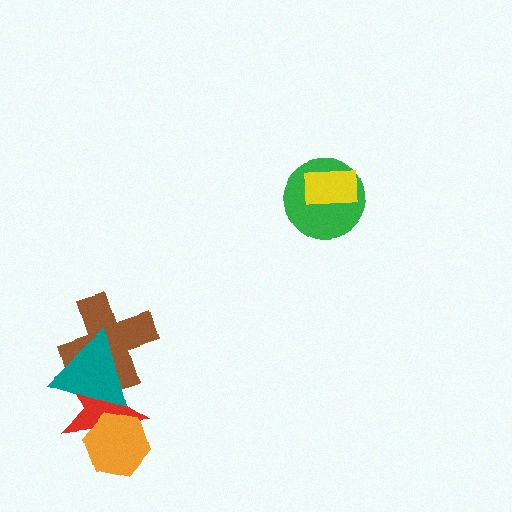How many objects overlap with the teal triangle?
2 objects overlap with the teal triangle.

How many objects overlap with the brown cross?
2 objects overlap with the brown cross.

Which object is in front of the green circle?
The yellow rectangle is in front of the green circle.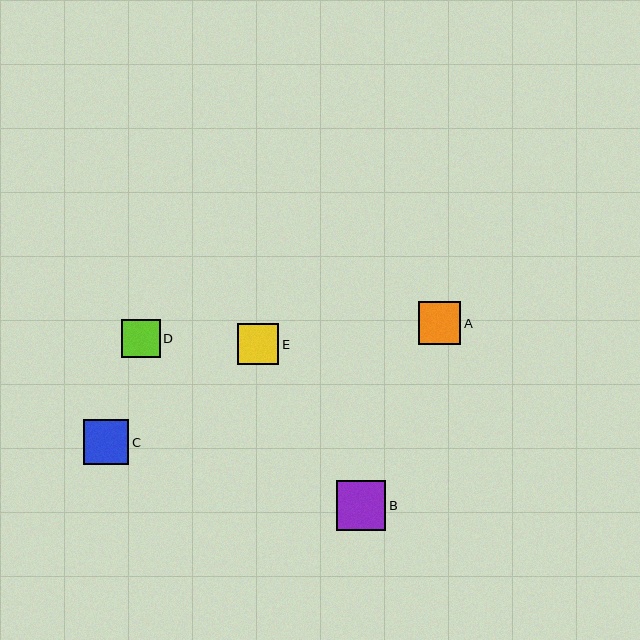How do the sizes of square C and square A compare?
Square C and square A are approximately the same size.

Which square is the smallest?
Square D is the smallest with a size of approximately 39 pixels.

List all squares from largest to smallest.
From largest to smallest: B, C, A, E, D.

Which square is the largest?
Square B is the largest with a size of approximately 49 pixels.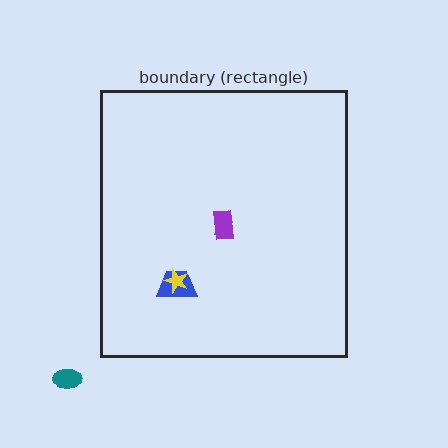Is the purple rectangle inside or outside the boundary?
Inside.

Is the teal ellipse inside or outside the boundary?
Outside.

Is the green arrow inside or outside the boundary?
Inside.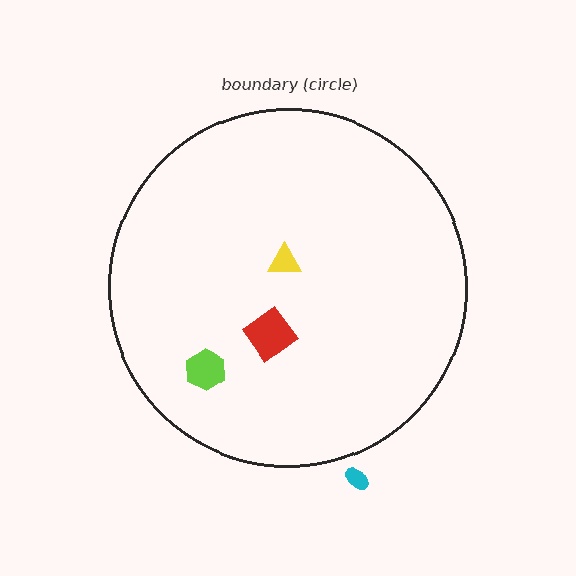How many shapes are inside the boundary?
3 inside, 1 outside.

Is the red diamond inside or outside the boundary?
Inside.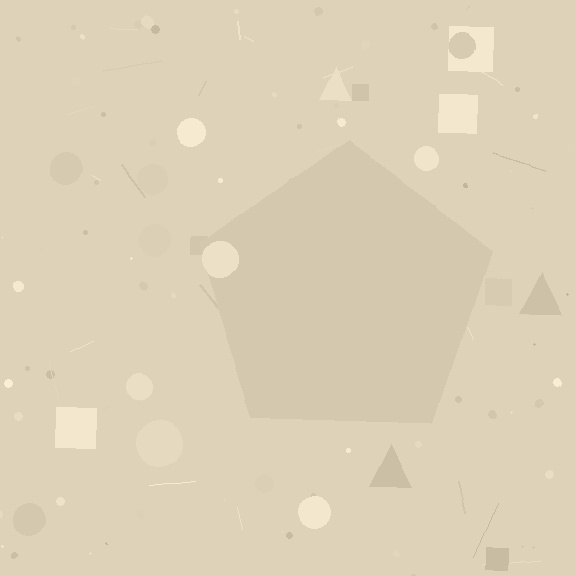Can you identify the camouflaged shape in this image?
The camouflaged shape is a pentagon.